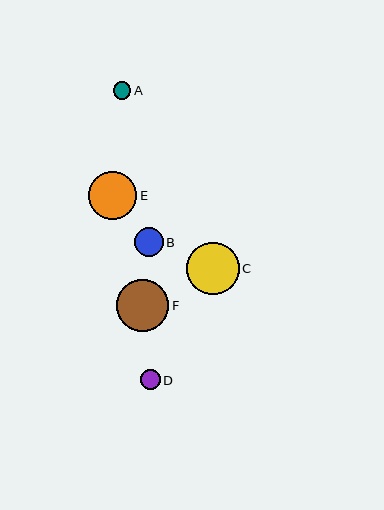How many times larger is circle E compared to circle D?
Circle E is approximately 2.4 times the size of circle D.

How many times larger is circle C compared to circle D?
Circle C is approximately 2.7 times the size of circle D.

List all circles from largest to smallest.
From largest to smallest: C, F, E, B, D, A.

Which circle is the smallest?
Circle A is the smallest with a size of approximately 17 pixels.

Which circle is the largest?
Circle C is the largest with a size of approximately 53 pixels.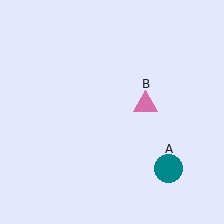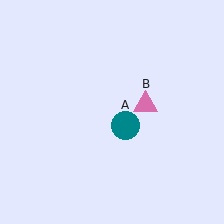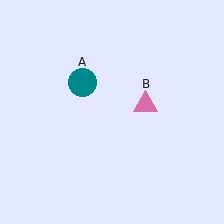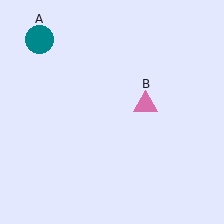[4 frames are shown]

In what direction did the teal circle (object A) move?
The teal circle (object A) moved up and to the left.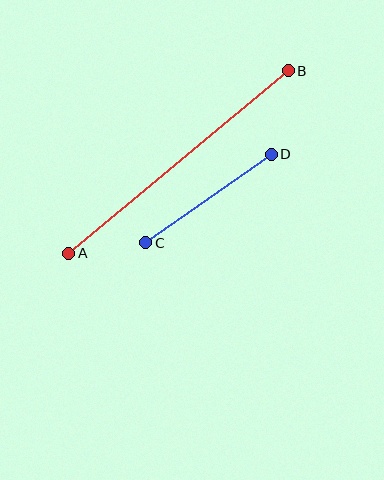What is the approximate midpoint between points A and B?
The midpoint is at approximately (179, 162) pixels.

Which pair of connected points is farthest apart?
Points A and B are farthest apart.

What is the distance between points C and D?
The distance is approximately 153 pixels.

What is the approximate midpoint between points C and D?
The midpoint is at approximately (208, 198) pixels.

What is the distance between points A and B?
The distance is approximately 285 pixels.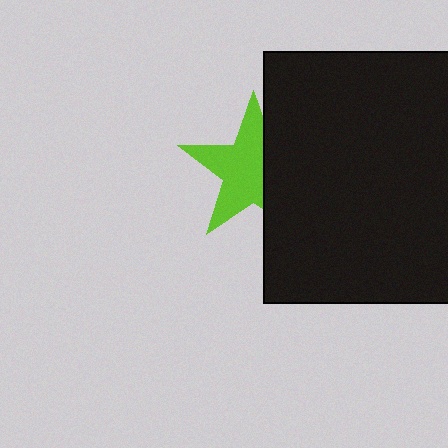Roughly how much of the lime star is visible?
About half of it is visible (roughly 64%).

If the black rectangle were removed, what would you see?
You would see the complete lime star.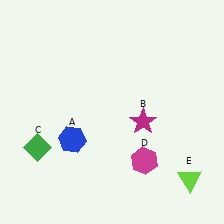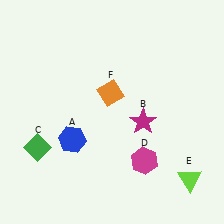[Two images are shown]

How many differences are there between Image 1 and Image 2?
There is 1 difference between the two images.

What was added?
An orange diamond (F) was added in Image 2.